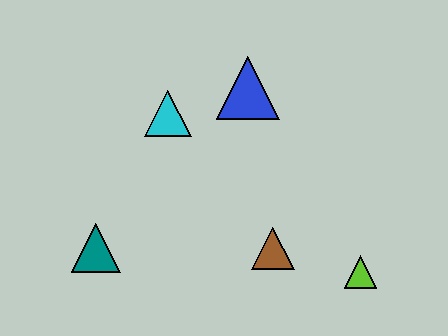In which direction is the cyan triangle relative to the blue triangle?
The cyan triangle is to the left of the blue triangle.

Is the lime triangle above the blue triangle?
No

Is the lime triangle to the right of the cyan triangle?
Yes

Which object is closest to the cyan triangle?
The blue triangle is closest to the cyan triangle.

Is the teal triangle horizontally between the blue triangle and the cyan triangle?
No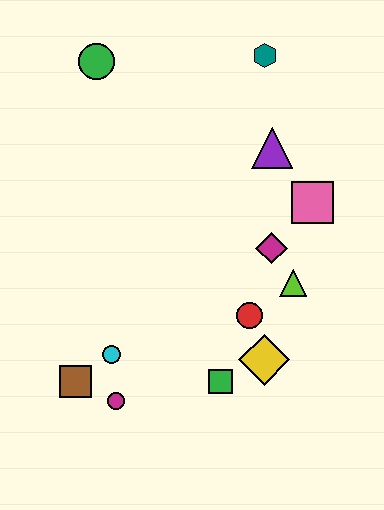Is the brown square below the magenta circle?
No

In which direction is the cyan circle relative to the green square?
The cyan circle is to the left of the green square.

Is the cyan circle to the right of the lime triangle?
No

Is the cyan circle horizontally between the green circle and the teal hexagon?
Yes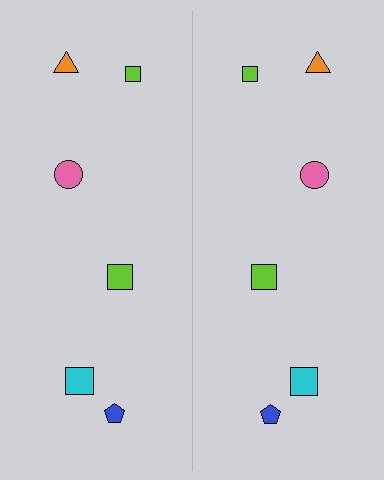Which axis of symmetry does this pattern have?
The pattern has a vertical axis of symmetry running through the center of the image.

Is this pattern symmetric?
Yes, this pattern has bilateral (reflection) symmetry.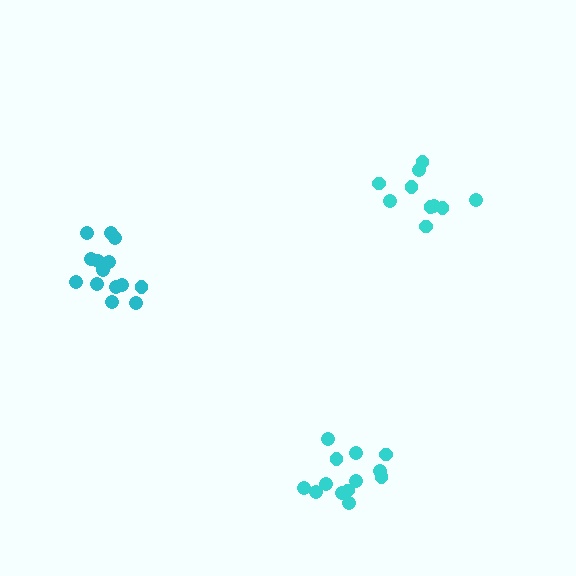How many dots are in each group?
Group 1: 14 dots, Group 2: 10 dots, Group 3: 13 dots (37 total).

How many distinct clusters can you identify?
There are 3 distinct clusters.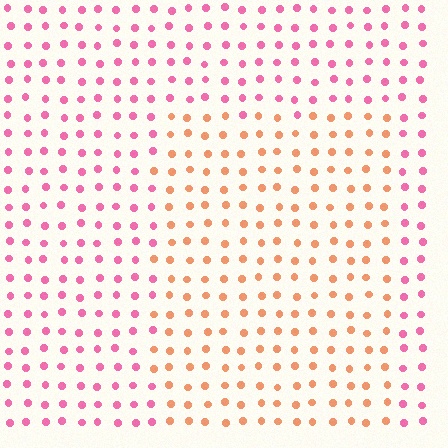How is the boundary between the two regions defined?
The boundary is defined purely by a slight shift in hue (about 49 degrees). Spacing, size, and orientation are identical on both sides.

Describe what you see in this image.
The image is filled with small pink elements in a uniform arrangement. A rectangle-shaped region is visible where the elements are tinted to a slightly different hue, forming a subtle color boundary.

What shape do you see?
I see a rectangle.